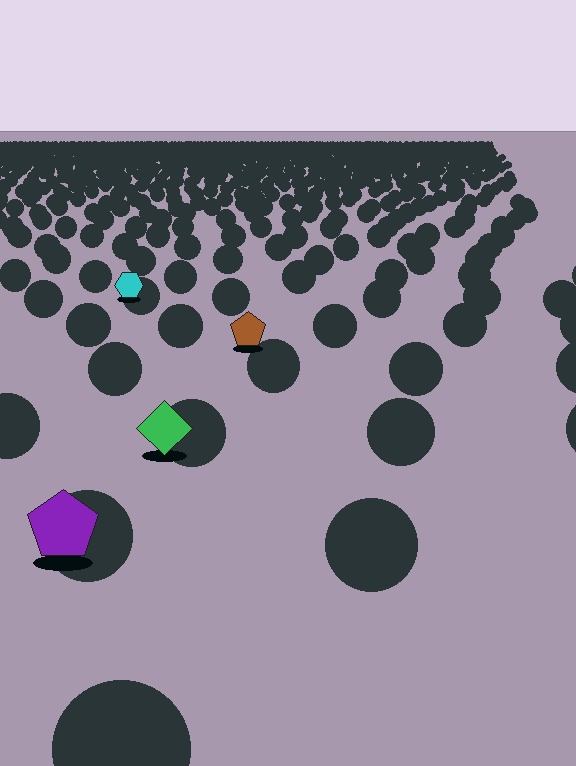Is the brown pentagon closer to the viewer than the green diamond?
No. The green diamond is closer — you can tell from the texture gradient: the ground texture is coarser near it.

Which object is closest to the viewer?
The purple pentagon is closest. The texture marks near it are larger and more spread out.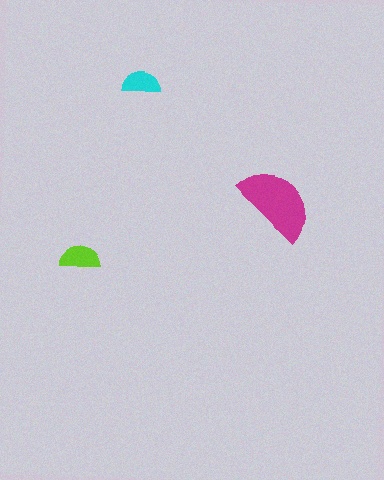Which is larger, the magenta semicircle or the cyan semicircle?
The magenta one.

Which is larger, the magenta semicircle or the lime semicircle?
The magenta one.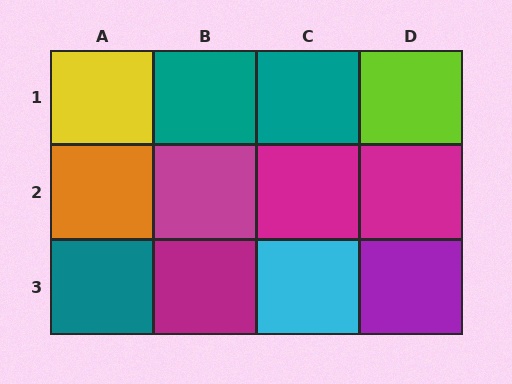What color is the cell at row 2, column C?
Magenta.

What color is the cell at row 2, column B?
Magenta.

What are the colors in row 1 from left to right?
Yellow, teal, teal, lime.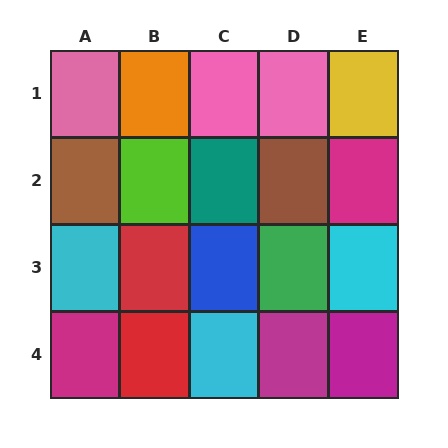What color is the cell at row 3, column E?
Cyan.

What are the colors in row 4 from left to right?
Magenta, red, cyan, magenta, magenta.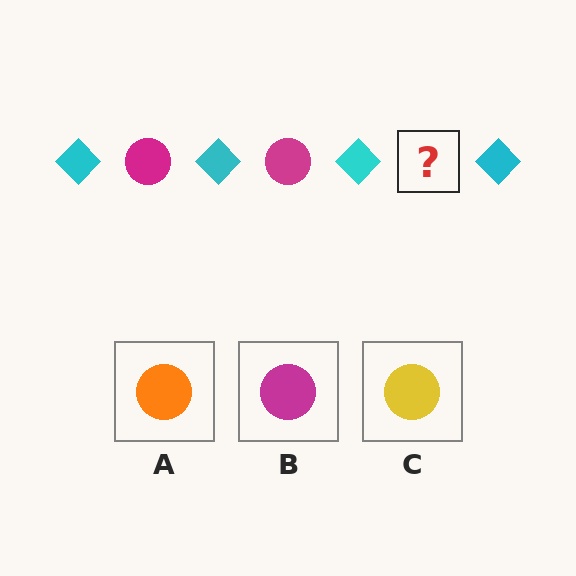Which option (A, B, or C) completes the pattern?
B.